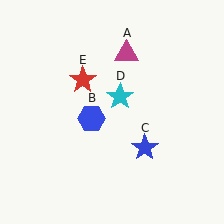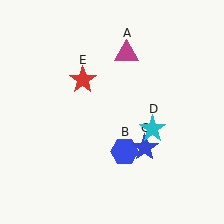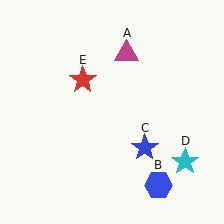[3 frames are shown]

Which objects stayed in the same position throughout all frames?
Magenta triangle (object A) and blue star (object C) and red star (object E) remained stationary.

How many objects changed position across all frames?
2 objects changed position: blue hexagon (object B), cyan star (object D).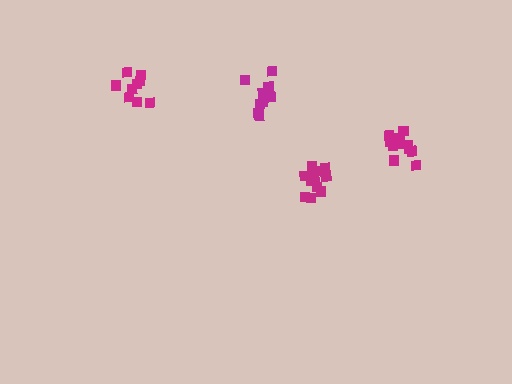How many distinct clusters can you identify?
There are 4 distinct clusters.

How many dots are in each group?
Group 1: 12 dots, Group 2: 11 dots, Group 3: 9 dots, Group 4: 10 dots (42 total).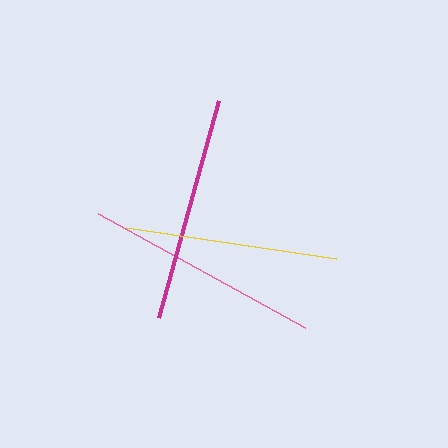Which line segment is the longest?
The pink line is the longest at approximately 236 pixels.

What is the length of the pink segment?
The pink segment is approximately 236 pixels long.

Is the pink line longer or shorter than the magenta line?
The pink line is longer than the magenta line.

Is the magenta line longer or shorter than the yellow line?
The magenta line is longer than the yellow line.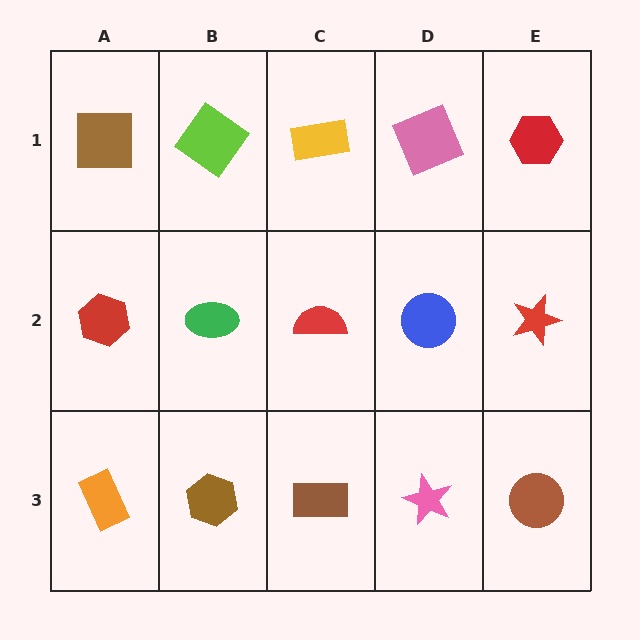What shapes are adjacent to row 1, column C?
A red semicircle (row 2, column C), a lime diamond (row 1, column B), a pink square (row 1, column D).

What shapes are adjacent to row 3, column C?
A red semicircle (row 2, column C), a brown hexagon (row 3, column B), a pink star (row 3, column D).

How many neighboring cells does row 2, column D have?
4.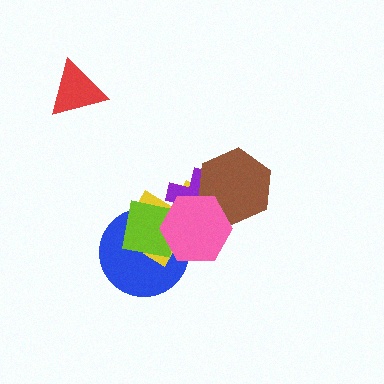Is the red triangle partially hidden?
No, no other shape covers it.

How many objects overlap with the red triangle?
0 objects overlap with the red triangle.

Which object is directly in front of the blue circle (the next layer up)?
The yellow cross is directly in front of the blue circle.